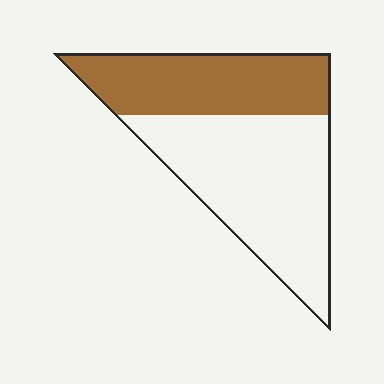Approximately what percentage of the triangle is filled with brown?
Approximately 40%.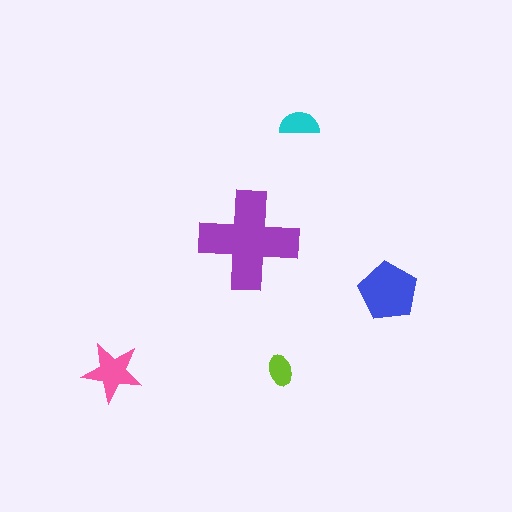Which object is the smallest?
The lime ellipse.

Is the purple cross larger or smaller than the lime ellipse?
Larger.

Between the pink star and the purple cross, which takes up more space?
The purple cross.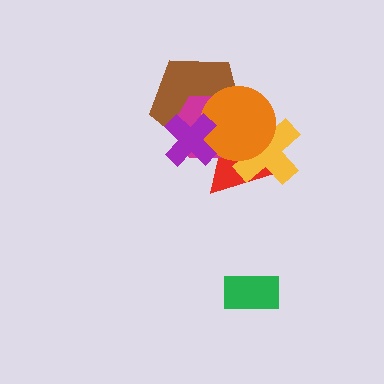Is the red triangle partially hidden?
Yes, it is partially covered by another shape.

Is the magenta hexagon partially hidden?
Yes, it is partially covered by another shape.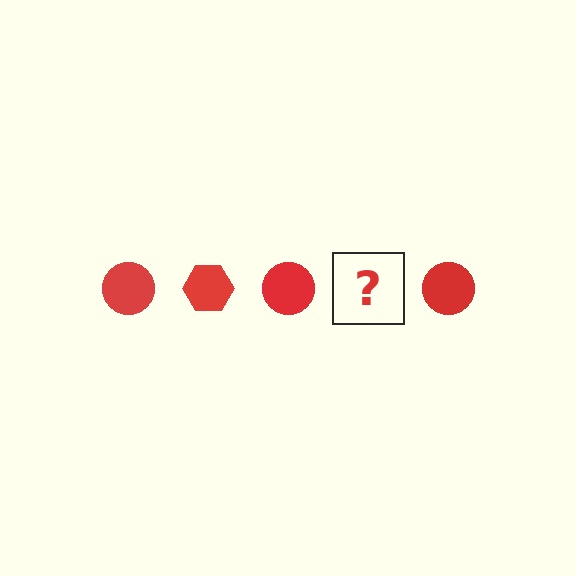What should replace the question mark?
The question mark should be replaced with a red hexagon.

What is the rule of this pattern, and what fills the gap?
The rule is that the pattern cycles through circle, hexagon shapes in red. The gap should be filled with a red hexagon.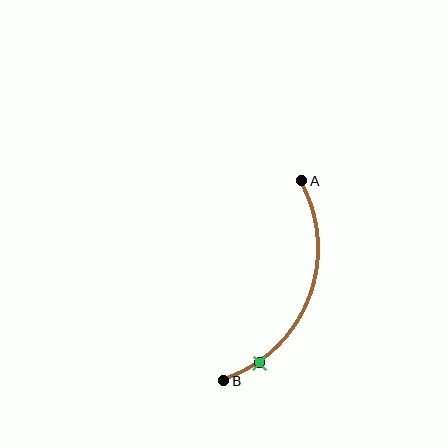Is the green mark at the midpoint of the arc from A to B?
No. The green mark lies on the arc but is closer to endpoint B. The arc midpoint would be at the point on the curve equidistant along the arc from both A and B.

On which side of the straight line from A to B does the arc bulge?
The arc bulges to the right of the straight line connecting A and B.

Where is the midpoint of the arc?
The arc midpoint is the point on the curve farthest from the straight line joining A and B. It sits to the right of that line.